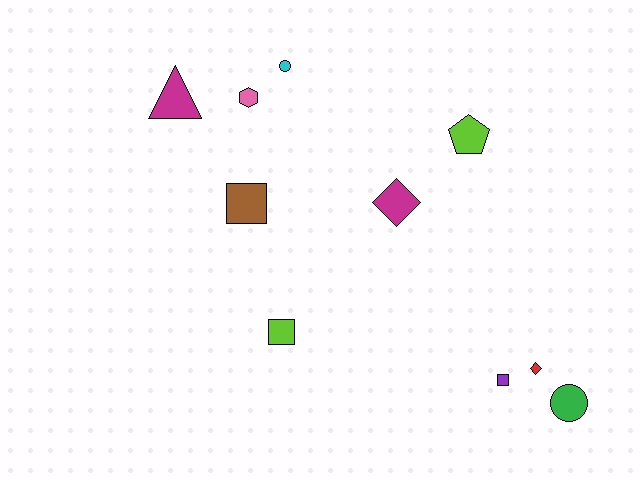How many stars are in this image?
There are no stars.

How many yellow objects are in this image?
There are no yellow objects.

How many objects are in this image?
There are 10 objects.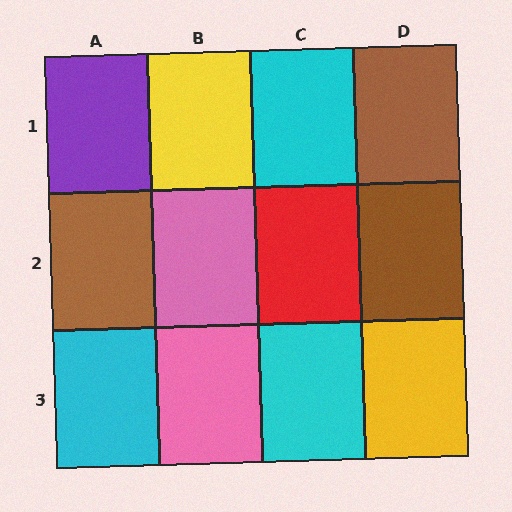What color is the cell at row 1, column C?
Cyan.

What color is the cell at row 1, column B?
Yellow.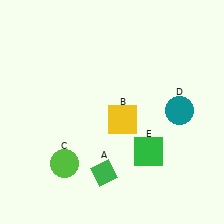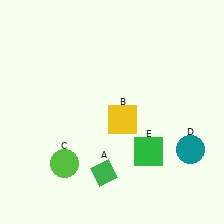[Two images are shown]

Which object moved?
The teal circle (D) moved down.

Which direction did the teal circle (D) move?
The teal circle (D) moved down.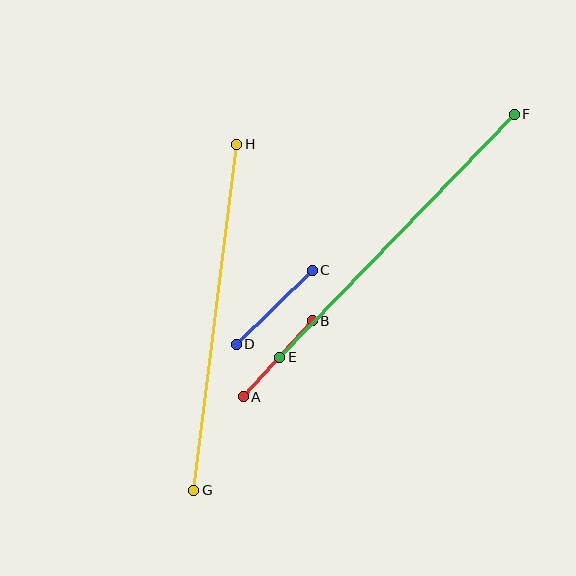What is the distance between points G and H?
The distance is approximately 348 pixels.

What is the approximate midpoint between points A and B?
The midpoint is at approximately (278, 359) pixels.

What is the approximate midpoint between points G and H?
The midpoint is at approximately (215, 317) pixels.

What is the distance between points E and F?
The distance is approximately 338 pixels.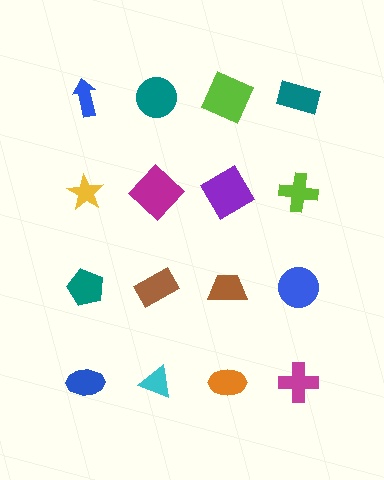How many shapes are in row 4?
4 shapes.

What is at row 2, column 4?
A lime cross.